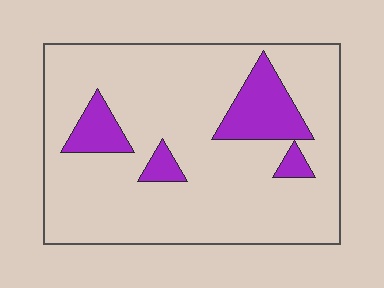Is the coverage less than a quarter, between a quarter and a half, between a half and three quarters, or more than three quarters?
Less than a quarter.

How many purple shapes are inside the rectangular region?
4.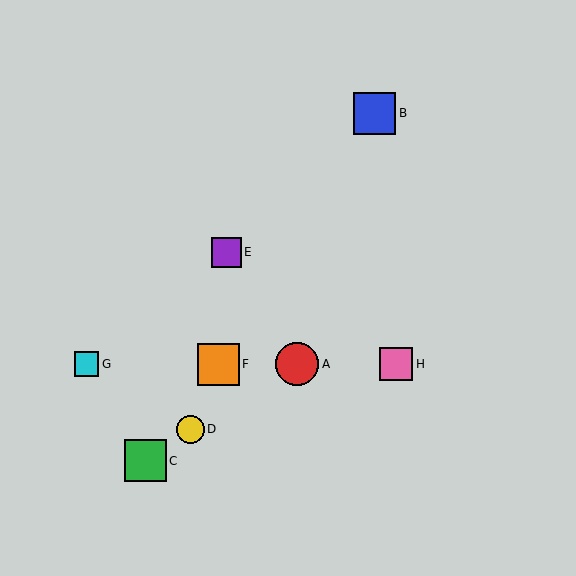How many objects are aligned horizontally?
4 objects (A, F, G, H) are aligned horizontally.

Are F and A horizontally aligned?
Yes, both are at y≈364.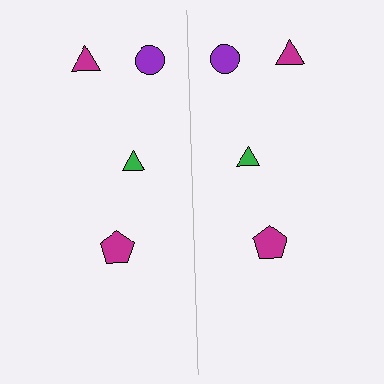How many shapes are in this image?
There are 8 shapes in this image.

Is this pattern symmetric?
Yes, this pattern has bilateral (reflection) symmetry.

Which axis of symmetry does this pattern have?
The pattern has a vertical axis of symmetry running through the center of the image.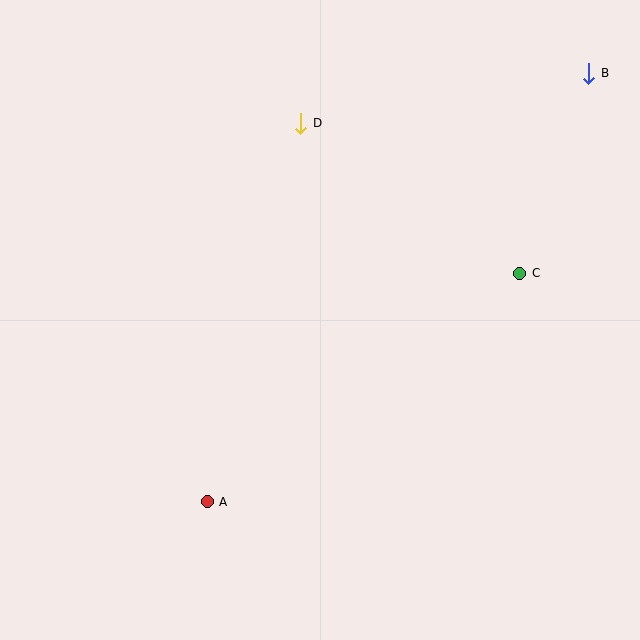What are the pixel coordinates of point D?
Point D is at (301, 123).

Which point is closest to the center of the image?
Point D at (301, 123) is closest to the center.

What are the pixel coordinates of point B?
Point B is at (589, 73).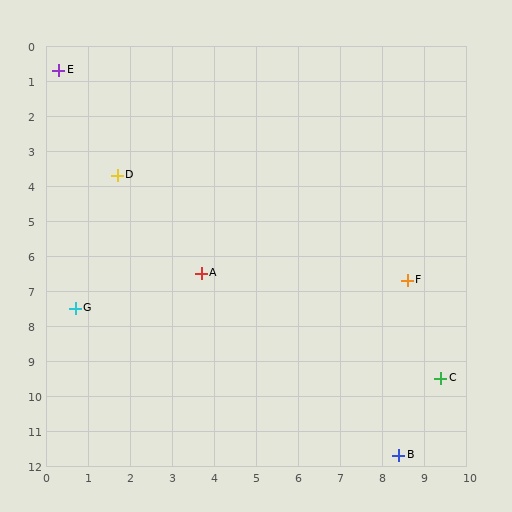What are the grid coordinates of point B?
Point B is at approximately (8.4, 11.7).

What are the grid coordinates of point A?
Point A is at approximately (3.7, 6.5).